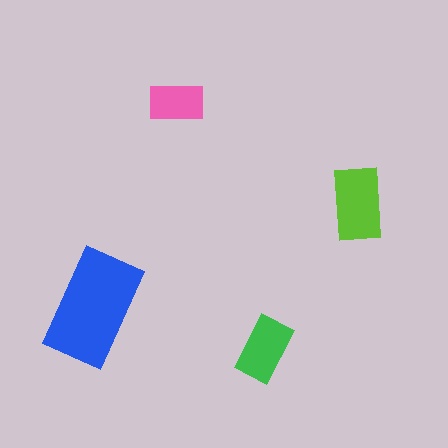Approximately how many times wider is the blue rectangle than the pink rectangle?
About 2 times wider.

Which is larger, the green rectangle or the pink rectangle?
The green one.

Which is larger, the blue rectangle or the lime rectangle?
The blue one.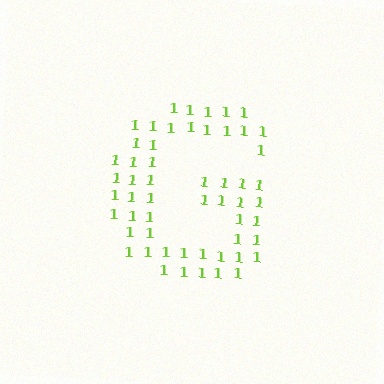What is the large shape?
The large shape is the letter G.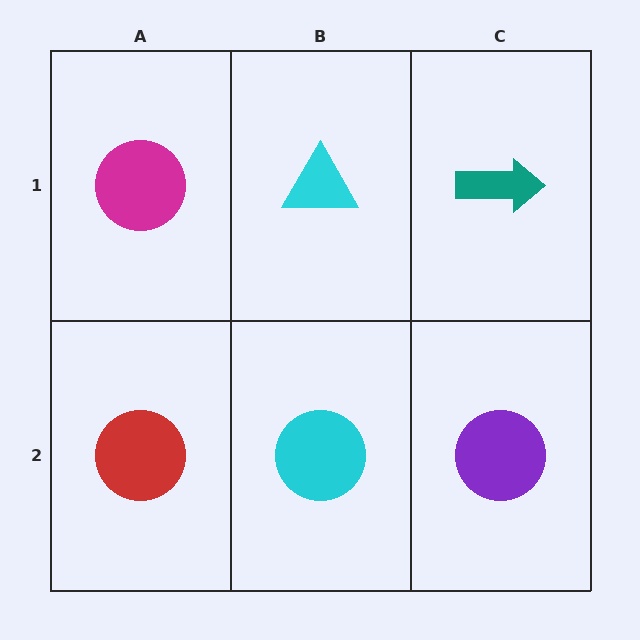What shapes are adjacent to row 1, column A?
A red circle (row 2, column A), a cyan triangle (row 1, column B).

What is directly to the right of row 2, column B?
A purple circle.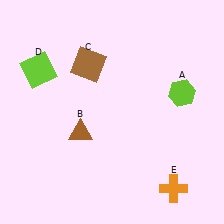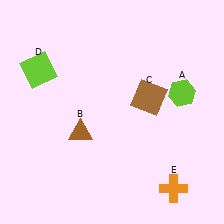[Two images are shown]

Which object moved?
The brown square (C) moved right.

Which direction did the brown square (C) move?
The brown square (C) moved right.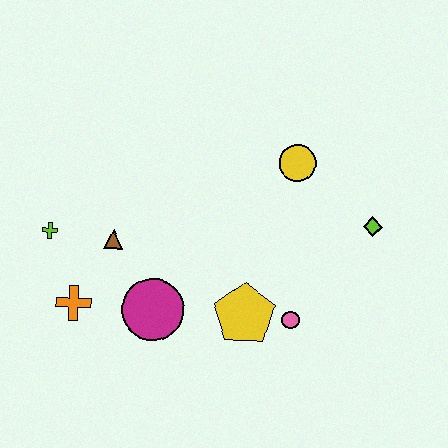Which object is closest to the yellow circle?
The lime diamond is closest to the yellow circle.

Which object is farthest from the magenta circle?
The lime diamond is farthest from the magenta circle.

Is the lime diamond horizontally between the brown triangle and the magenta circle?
No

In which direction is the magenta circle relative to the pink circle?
The magenta circle is to the left of the pink circle.